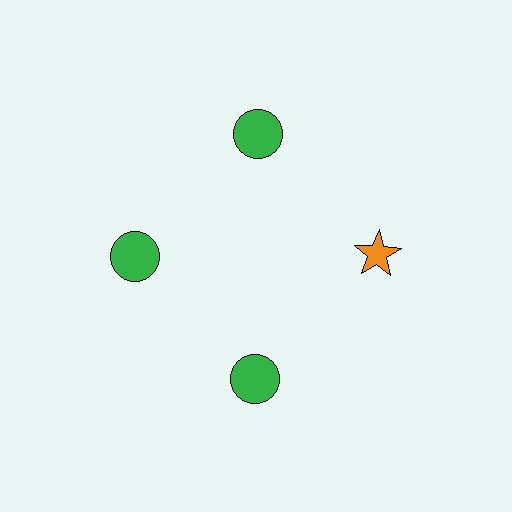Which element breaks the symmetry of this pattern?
The orange star at roughly the 3 o'clock position breaks the symmetry. All other shapes are green circles.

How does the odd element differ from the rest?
It differs in both color (orange instead of green) and shape (star instead of circle).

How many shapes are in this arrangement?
There are 4 shapes arranged in a ring pattern.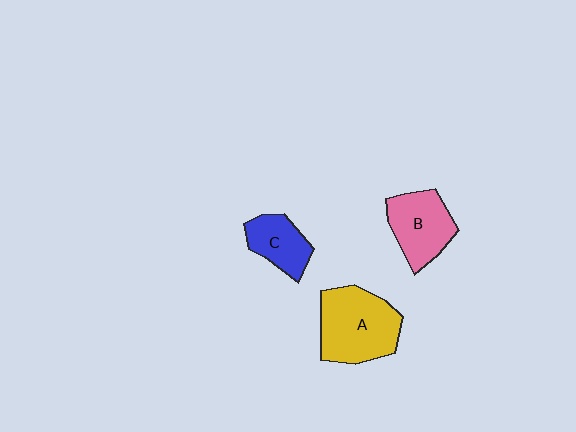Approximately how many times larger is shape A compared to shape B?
Approximately 1.4 times.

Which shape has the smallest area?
Shape C (blue).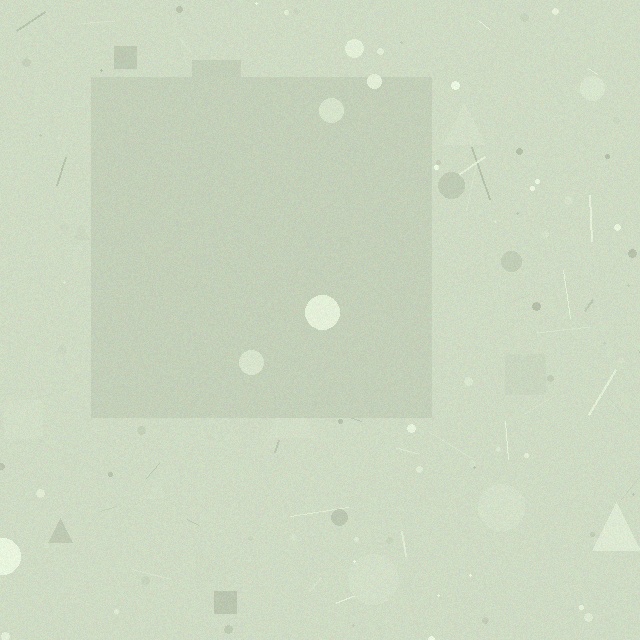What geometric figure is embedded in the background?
A square is embedded in the background.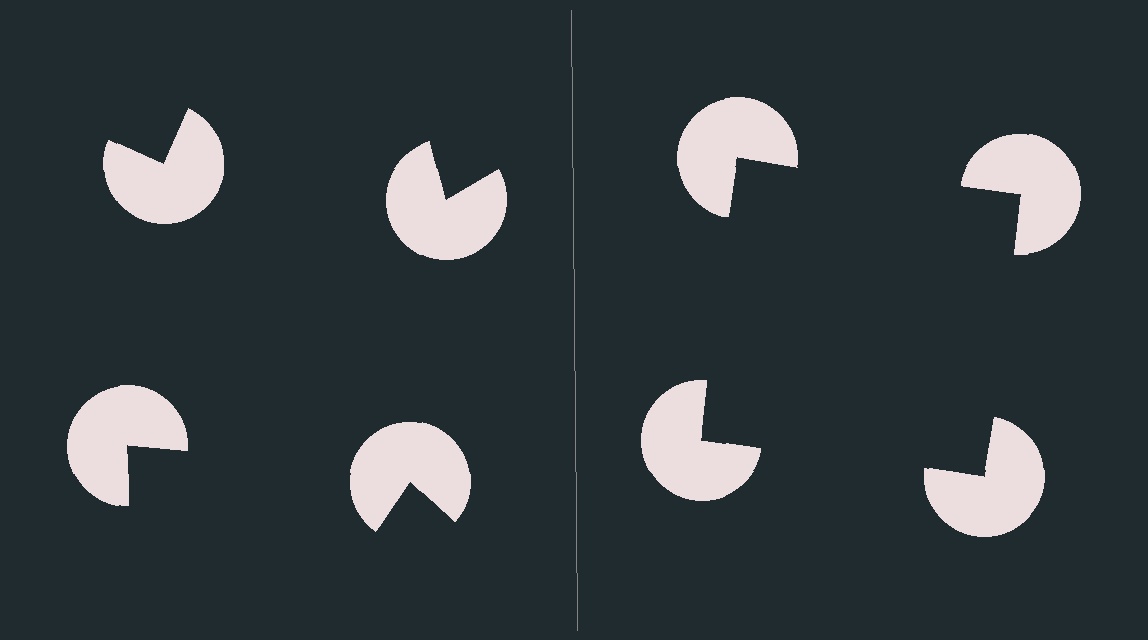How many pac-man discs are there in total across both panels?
8 — 4 on each side.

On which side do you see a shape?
An illusory square appears on the right side. On the left side the wedge cuts are rotated, so no coherent shape forms.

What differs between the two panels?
The pac-man discs are positioned identically on both sides; only the wedge orientations differ. On the right they align to a square; on the left they are misaligned.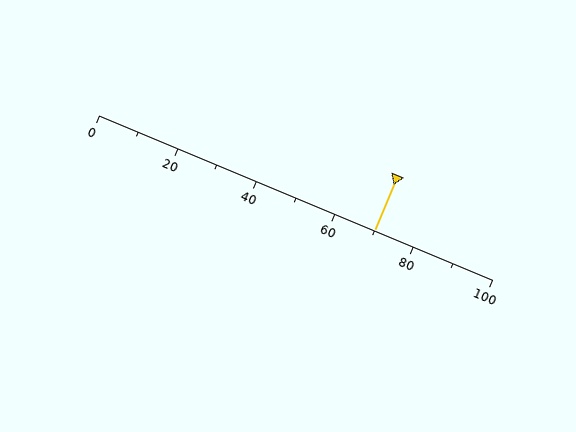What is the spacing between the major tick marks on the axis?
The major ticks are spaced 20 apart.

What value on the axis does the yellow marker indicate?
The marker indicates approximately 70.